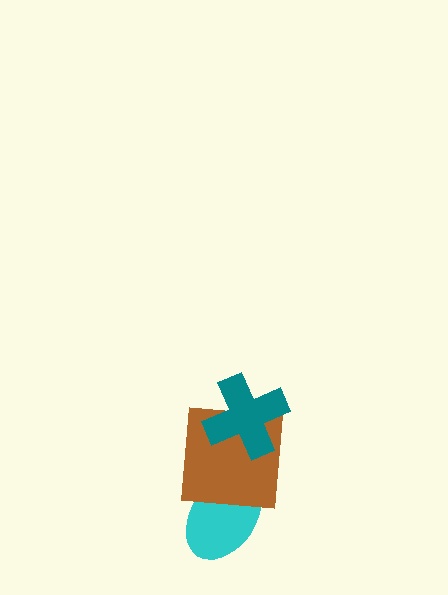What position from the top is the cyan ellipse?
The cyan ellipse is 3rd from the top.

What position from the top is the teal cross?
The teal cross is 1st from the top.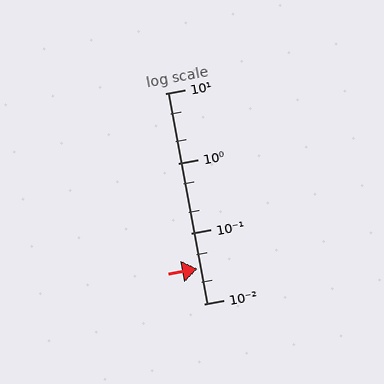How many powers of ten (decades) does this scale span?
The scale spans 3 decades, from 0.01 to 10.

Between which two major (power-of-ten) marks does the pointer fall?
The pointer is between 0.01 and 0.1.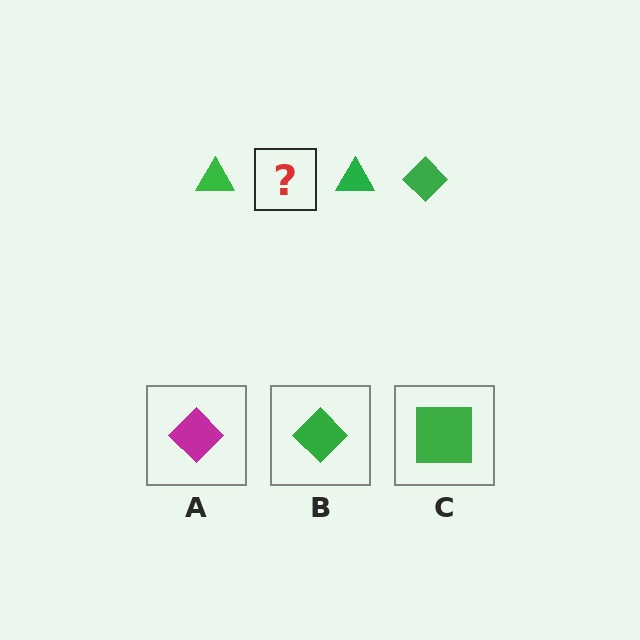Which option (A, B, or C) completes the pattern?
B.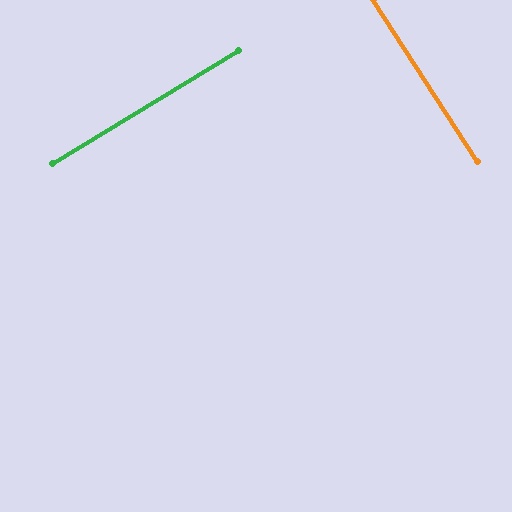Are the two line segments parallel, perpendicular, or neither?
Perpendicular — they meet at approximately 88°.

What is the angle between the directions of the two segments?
Approximately 88 degrees.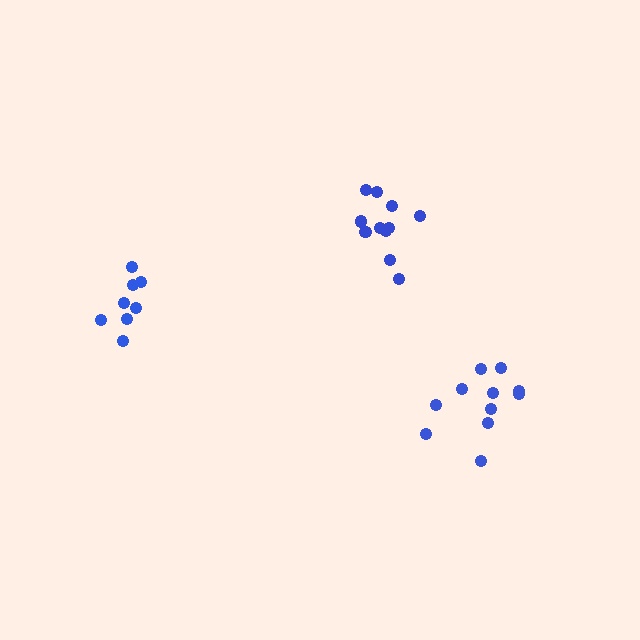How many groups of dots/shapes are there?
There are 3 groups.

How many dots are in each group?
Group 1: 11 dots, Group 2: 11 dots, Group 3: 8 dots (30 total).